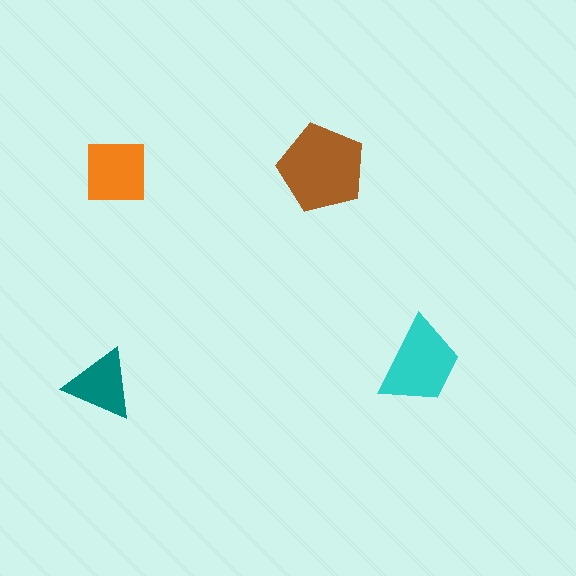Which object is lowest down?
The teal triangle is bottommost.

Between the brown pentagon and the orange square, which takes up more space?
The brown pentagon.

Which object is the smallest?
The teal triangle.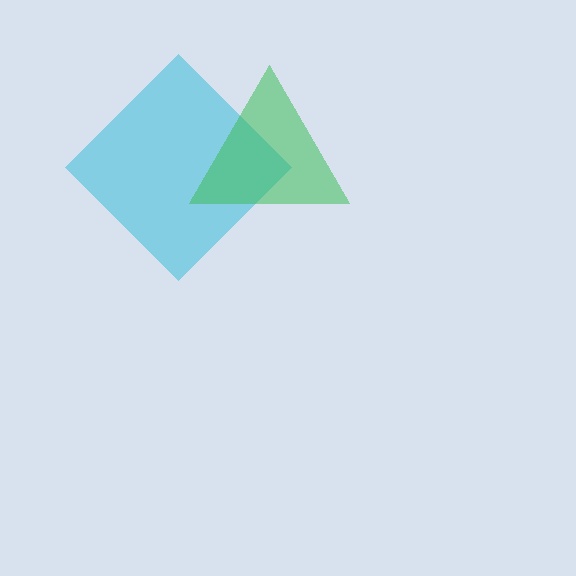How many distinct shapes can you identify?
There are 2 distinct shapes: a cyan diamond, a green triangle.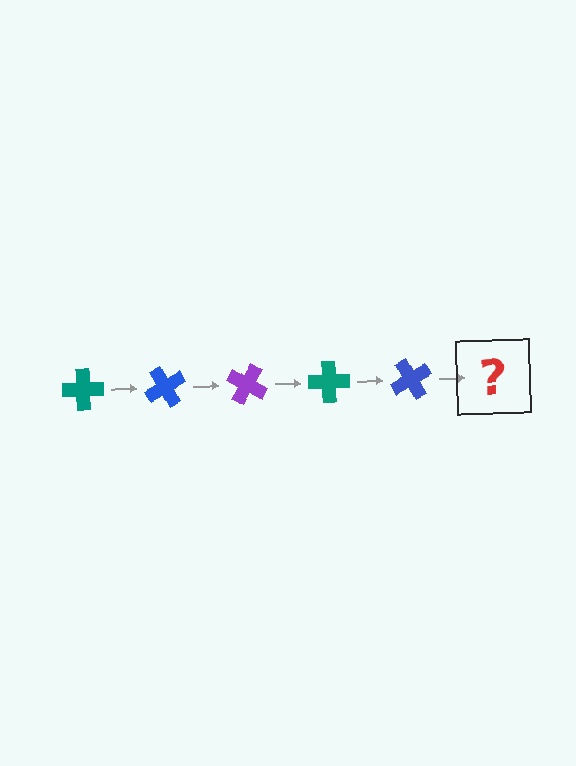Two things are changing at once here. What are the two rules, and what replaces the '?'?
The two rules are that it rotates 60 degrees each step and the color cycles through teal, blue, and purple. The '?' should be a purple cross, rotated 300 degrees from the start.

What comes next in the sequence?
The next element should be a purple cross, rotated 300 degrees from the start.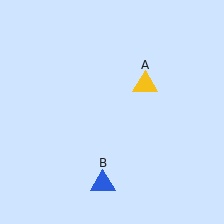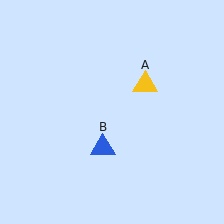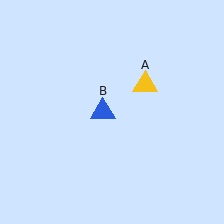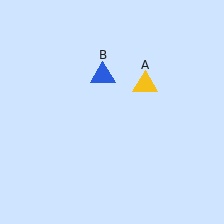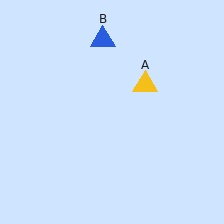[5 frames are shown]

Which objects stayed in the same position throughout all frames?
Yellow triangle (object A) remained stationary.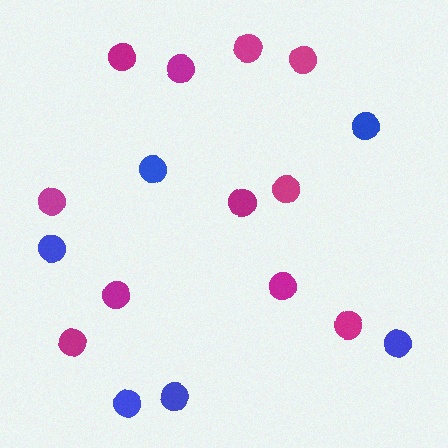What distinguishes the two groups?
There are 2 groups: one group of blue circles (6) and one group of magenta circles (11).